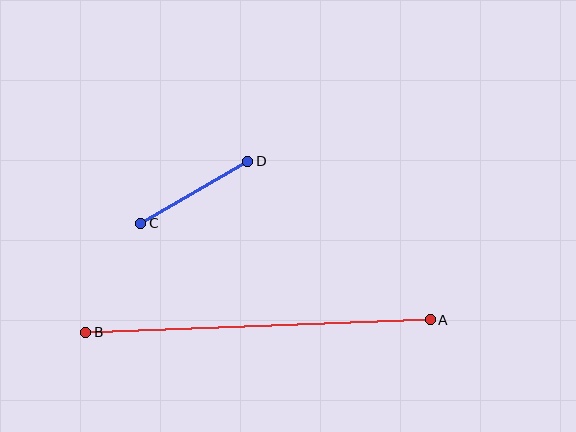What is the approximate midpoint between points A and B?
The midpoint is at approximately (258, 326) pixels.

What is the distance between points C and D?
The distance is approximately 124 pixels.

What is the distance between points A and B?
The distance is approximately 345 pixels.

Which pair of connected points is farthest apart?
Points A and B are farthest apart.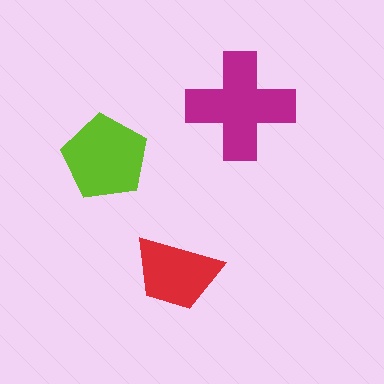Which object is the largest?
The magenta cross.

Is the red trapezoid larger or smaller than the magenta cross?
Smaller.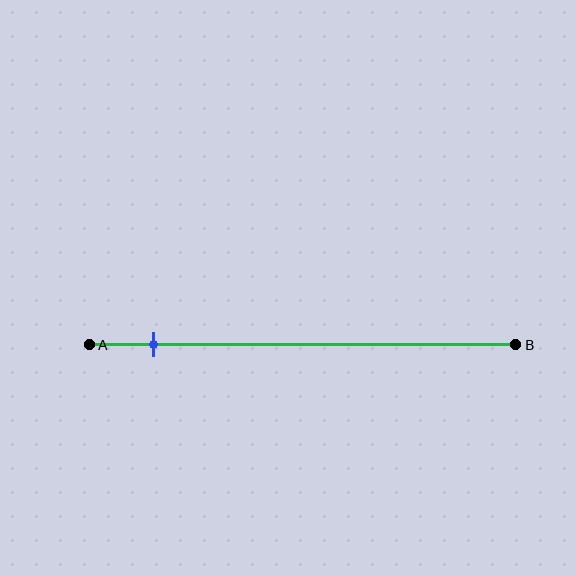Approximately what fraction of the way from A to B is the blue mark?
The blue mark is approximately 15% of the way from A to B.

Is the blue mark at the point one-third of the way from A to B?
No, the mark is at about 15% from A, not at the 33% one-third point.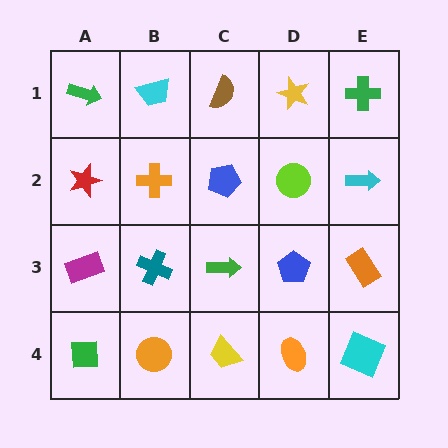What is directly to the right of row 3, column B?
A green arrow.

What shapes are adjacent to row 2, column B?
A cyan trapezoid (row 1, column B), a teal cross (row 3, column B), a red star (row 2, column A), a blue pentagon (row 2, column C).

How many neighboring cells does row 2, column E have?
3.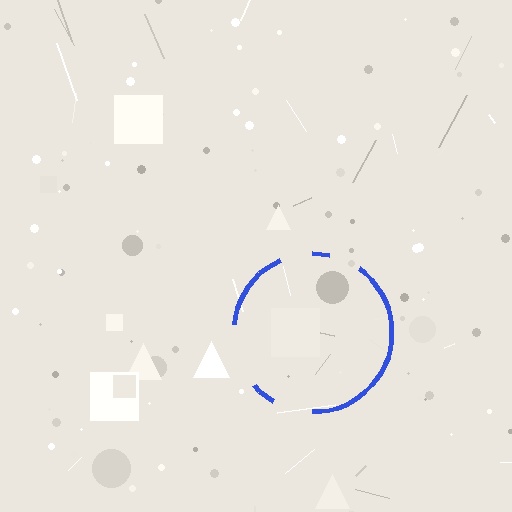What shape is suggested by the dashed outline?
The dashed outline suggests a circle.